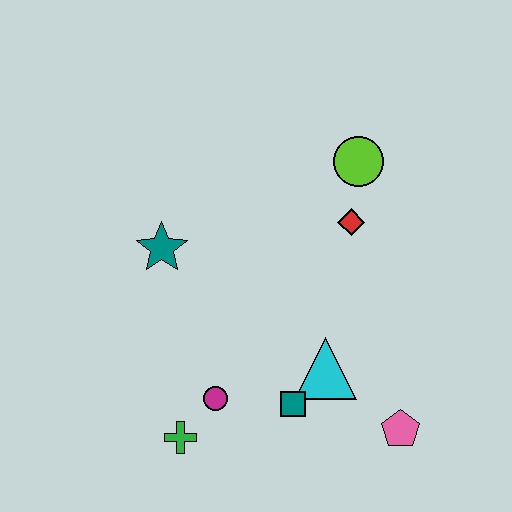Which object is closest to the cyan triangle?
The teal square is closest to the cyan triangle.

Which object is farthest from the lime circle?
The green cross is farthest from the lime circle.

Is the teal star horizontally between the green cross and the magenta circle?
No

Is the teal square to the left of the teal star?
No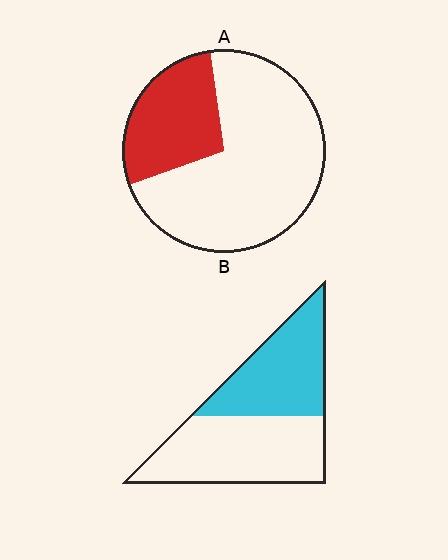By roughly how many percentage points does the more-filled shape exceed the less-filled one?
By roughly 15 percentage points (B over A).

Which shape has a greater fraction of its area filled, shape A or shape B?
Shape B.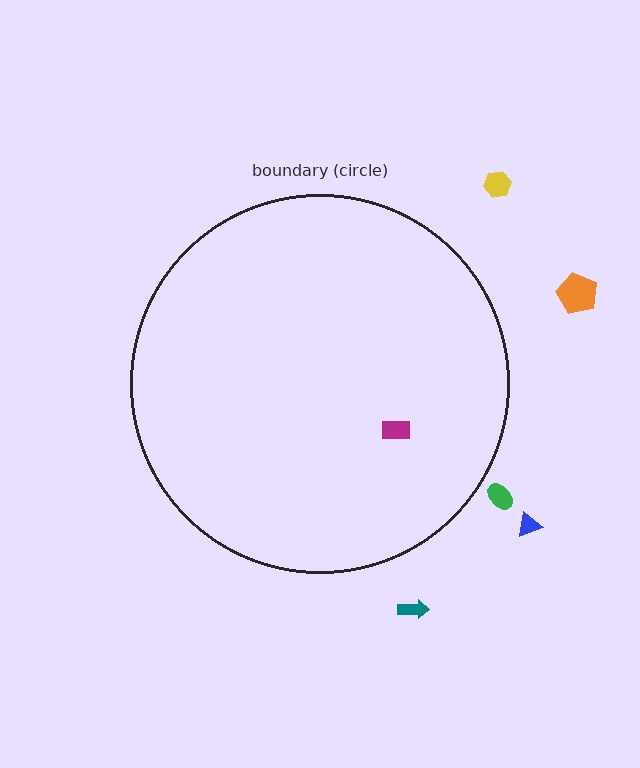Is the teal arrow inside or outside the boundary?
Outside.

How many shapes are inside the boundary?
1 inside, 5 outside.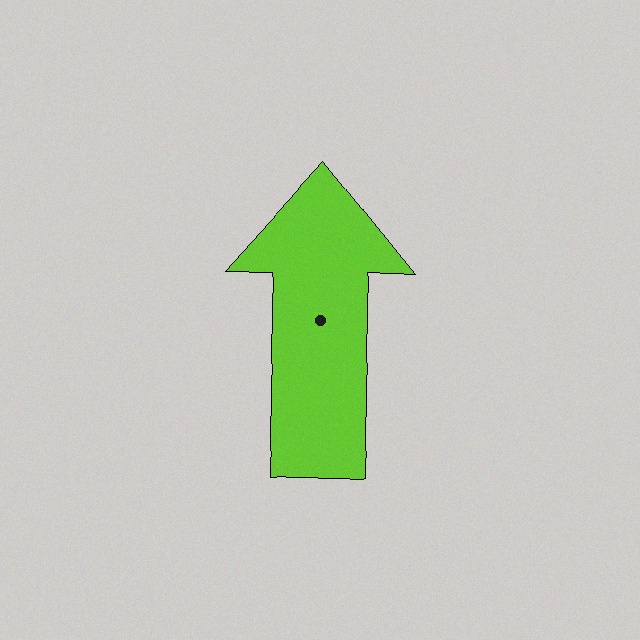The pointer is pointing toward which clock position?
Roughly 12 o'clock.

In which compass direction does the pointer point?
North.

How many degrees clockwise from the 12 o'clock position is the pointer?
Approximately 1 degrees.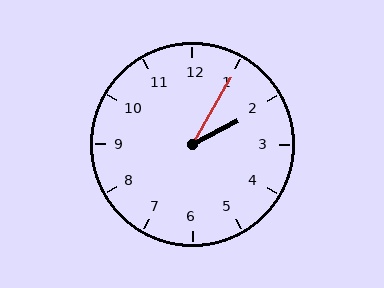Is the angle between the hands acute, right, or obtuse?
It is acute.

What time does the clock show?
2:05.